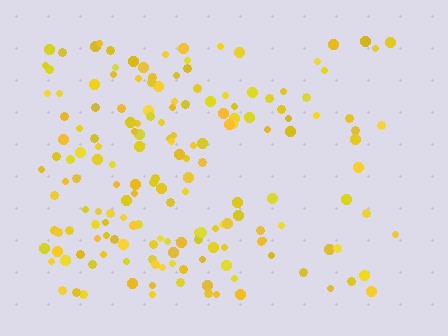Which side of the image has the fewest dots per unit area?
The right.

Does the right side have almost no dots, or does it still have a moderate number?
Still a moderate number, just noticeably fewer than the left.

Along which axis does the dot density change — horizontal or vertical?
Horizontal.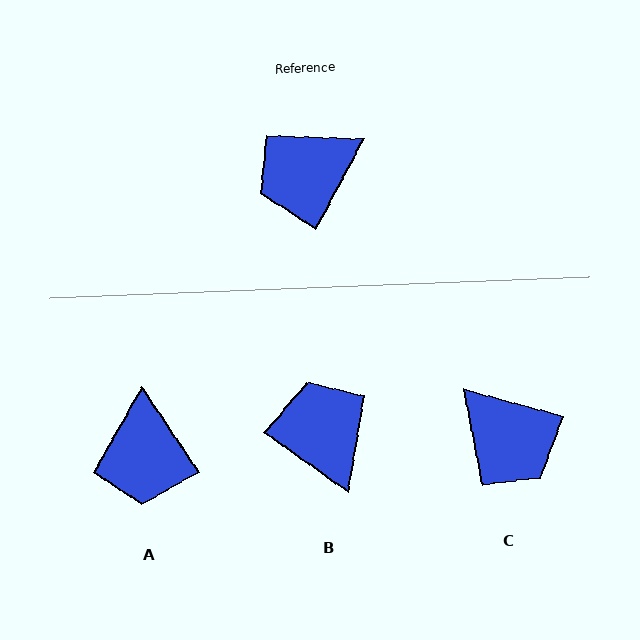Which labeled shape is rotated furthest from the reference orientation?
C, about 103 degrees away.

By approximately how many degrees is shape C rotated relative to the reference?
Approximately 103 degrees counter-clockwise.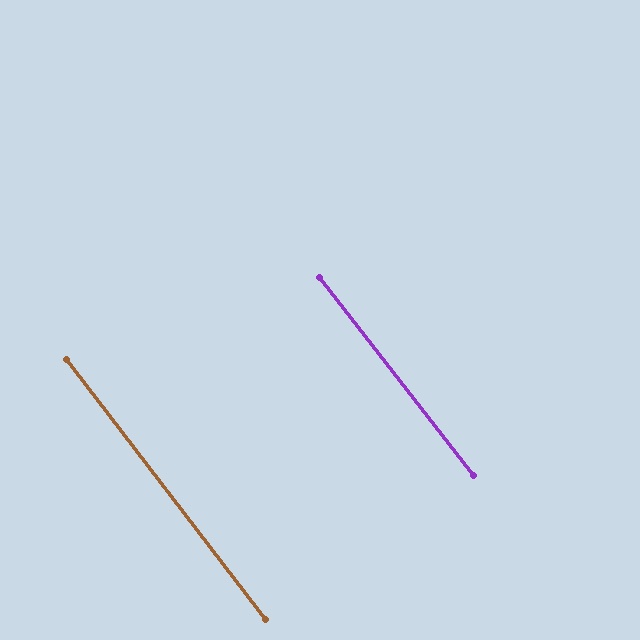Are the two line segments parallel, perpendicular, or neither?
Parallel — their directions differ by only 0.5°.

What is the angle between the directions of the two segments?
Approximately 0 degrees.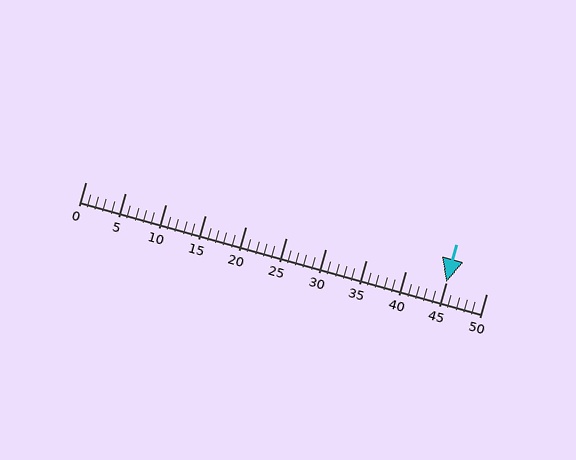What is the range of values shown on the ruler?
The ruler shows values from 0 to 50.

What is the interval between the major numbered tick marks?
The major tick marks are spaced 5 units apart.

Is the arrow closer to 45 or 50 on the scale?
The arrow is closer to 45.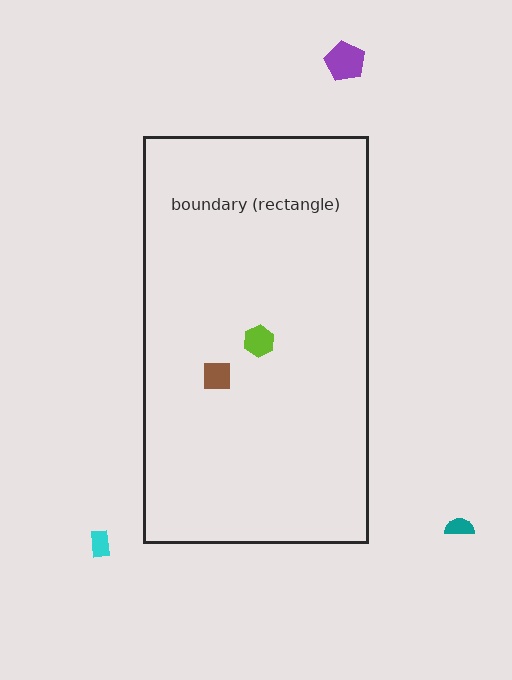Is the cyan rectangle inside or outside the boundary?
Outside.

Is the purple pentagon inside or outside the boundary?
Outside.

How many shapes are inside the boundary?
2 inside, 3 outside.